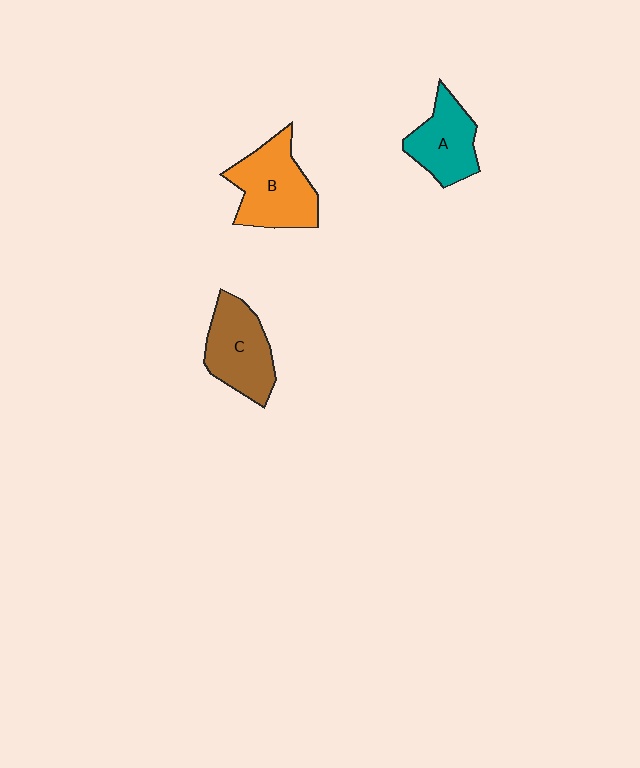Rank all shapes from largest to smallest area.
From largest to smallest: B (orange), C (brown), A (teal).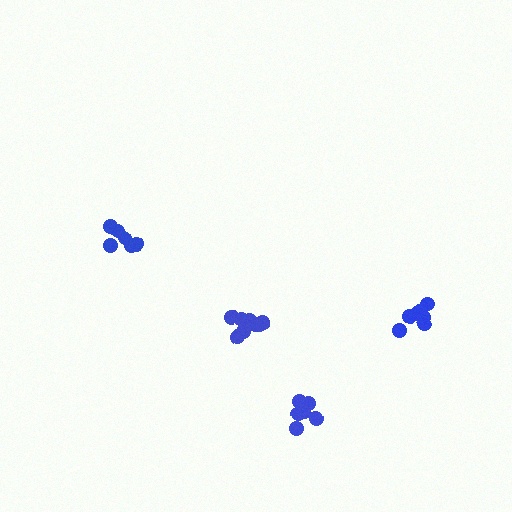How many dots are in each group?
Group 1: 6 dots, Group 2: 8 dots, Group 3: 6 dots, Group 4: 6 dots (26 total).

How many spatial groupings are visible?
There are 4 spatial groupings.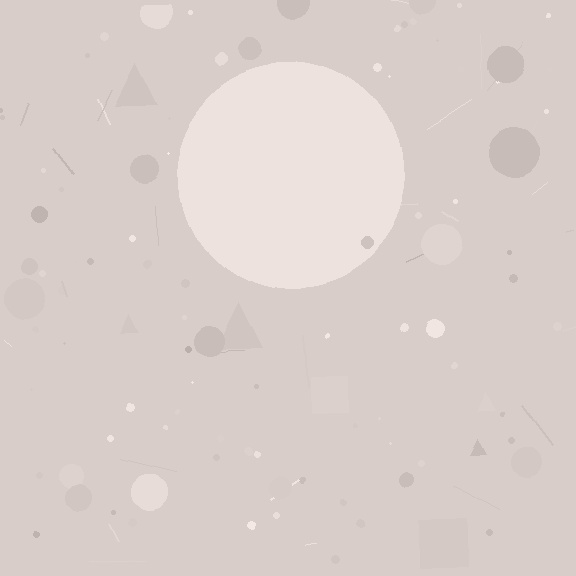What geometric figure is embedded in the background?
A circle is embedded in the background.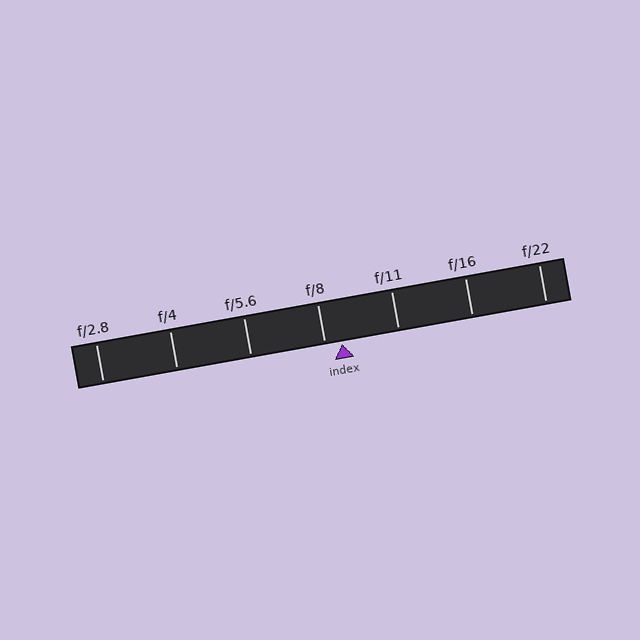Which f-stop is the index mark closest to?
The index mark is closest to f/8.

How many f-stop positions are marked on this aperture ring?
There are 7 f-stop positions marked.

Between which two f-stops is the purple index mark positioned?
The index mark is between f/8 and f/11.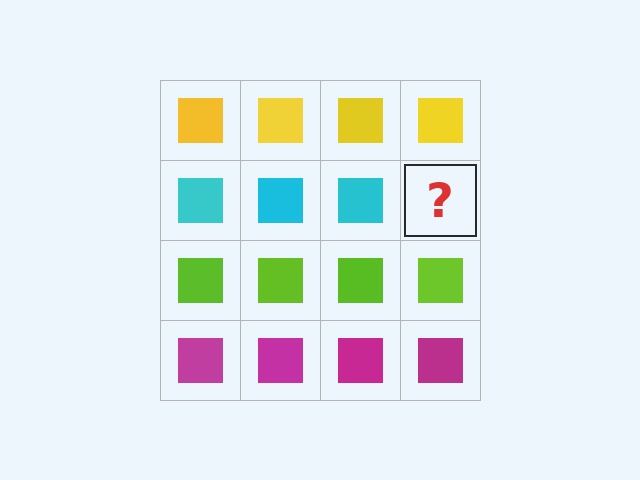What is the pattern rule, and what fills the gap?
The rule is that each row has a consistent color. The gap should be filled with a cyan square.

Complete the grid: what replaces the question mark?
The question mark should be replaced with a cyan square.